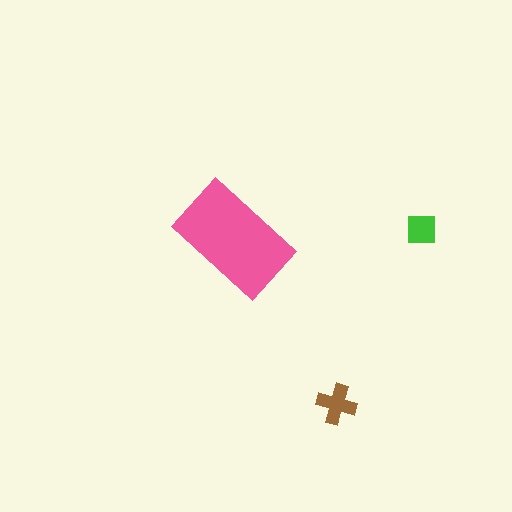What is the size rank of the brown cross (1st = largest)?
2nd.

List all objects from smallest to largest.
The green square, the brown cross, the pink rectangle.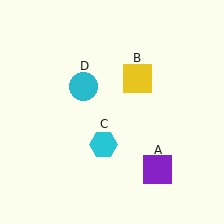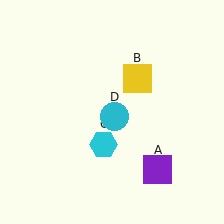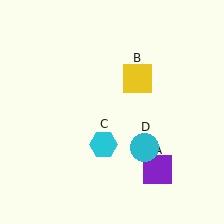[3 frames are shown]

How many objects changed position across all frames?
1 object changed position: cyan circle (object D).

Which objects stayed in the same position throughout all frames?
Purple square (object A) and yellow square (object B) and cyan hexagon (object C) remained stationary.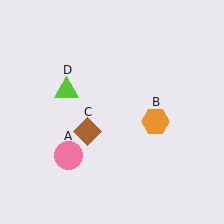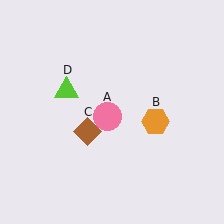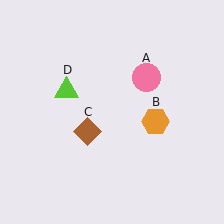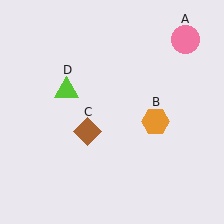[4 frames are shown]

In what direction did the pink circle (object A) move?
The pink circle (object A) moved up and to the right.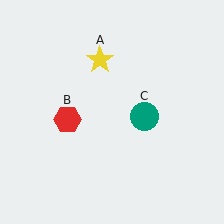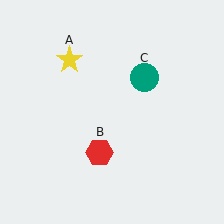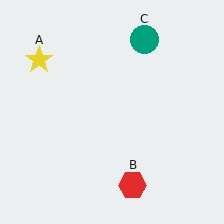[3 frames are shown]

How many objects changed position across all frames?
3 objects changed position: yellow star (object A), red hexagon (object B), teal circle (object C).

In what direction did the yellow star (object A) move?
The yellow star (object A) moved left.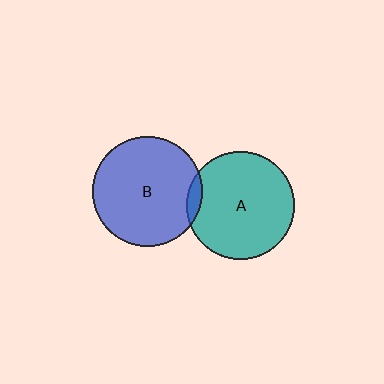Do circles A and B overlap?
Yes.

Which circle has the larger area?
Circle B (blue).